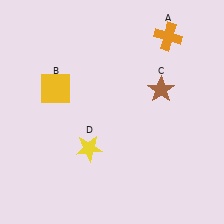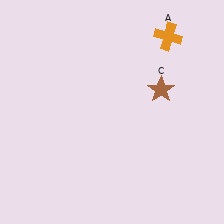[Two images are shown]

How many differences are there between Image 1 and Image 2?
There are 2 differences between the two images.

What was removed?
The yellow star (D), the yellow square (B) were removed in Image 2.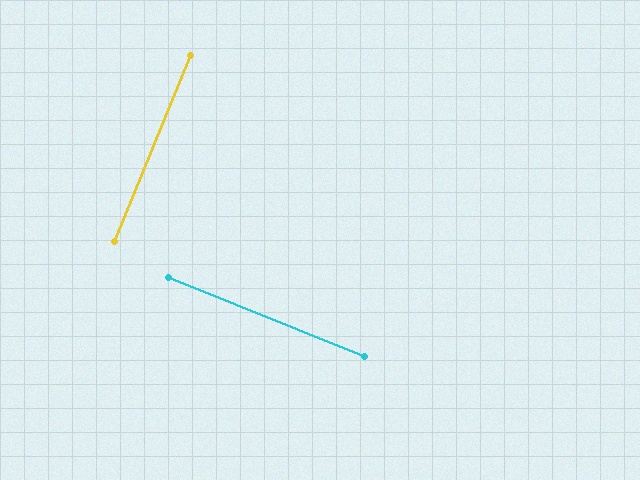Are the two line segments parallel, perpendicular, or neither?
Perpendicular — they meet at approximately 90°.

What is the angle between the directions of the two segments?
Approximately 90 degrees.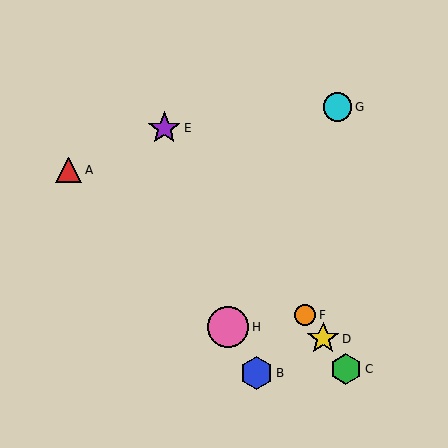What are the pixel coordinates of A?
Object A is at (69, 170).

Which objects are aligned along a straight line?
Objects C, D, E, F are aligned along a straight line.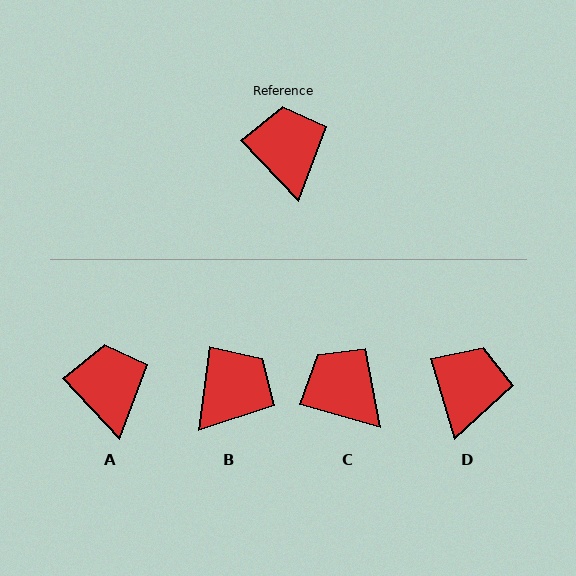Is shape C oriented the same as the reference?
No, it is off by about 31 degrees.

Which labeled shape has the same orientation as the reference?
A.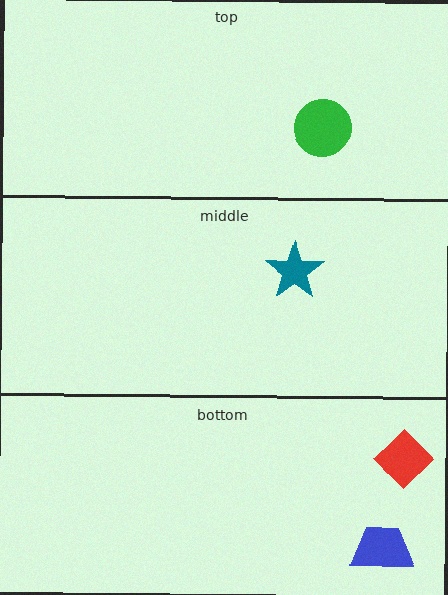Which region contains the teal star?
The middle region.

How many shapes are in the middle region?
1.